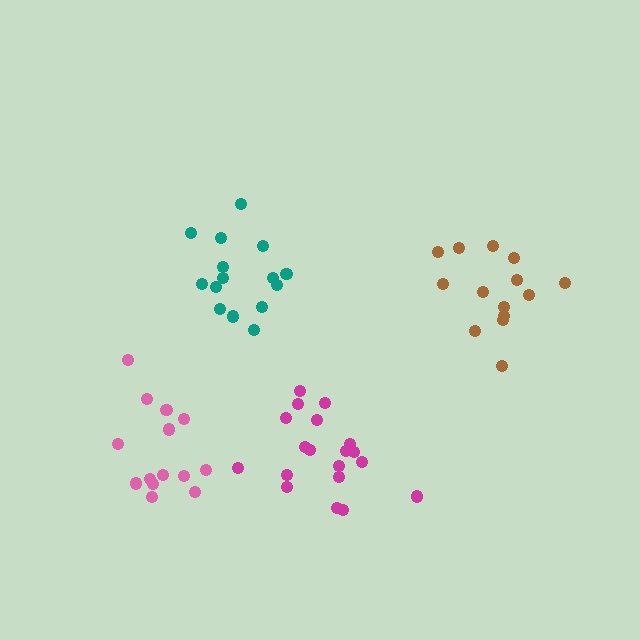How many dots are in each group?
Group 1: 19 dots, Group 2: 14 dots, Group 3: 15 dots, Group 4: 14 dots (62 total).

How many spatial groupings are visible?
There are 4 spatial groupings.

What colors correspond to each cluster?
The clusters are colored: magenta, brown, teal, pink.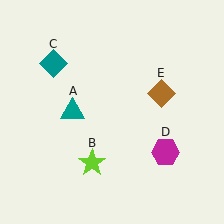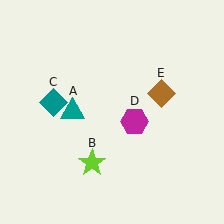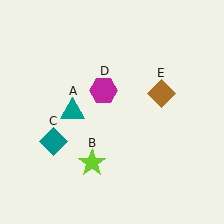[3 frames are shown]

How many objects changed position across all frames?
2 objects changed position: teal diamond (object C), magenta hexagon (object D).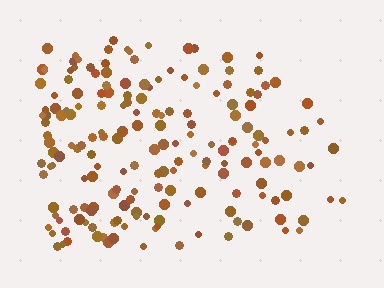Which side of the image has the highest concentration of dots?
The left.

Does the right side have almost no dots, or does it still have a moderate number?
Still a moderate number, just noticeably fewer than the left.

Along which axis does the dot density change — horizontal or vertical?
Horizontal.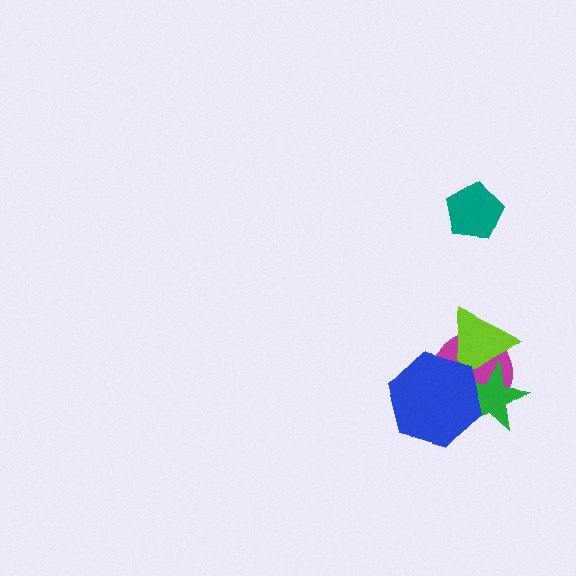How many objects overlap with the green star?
3 objects overlap with the green star.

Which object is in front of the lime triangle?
The blue hexagon is in front of the lime triangle.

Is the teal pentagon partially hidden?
No, no other shape covers it.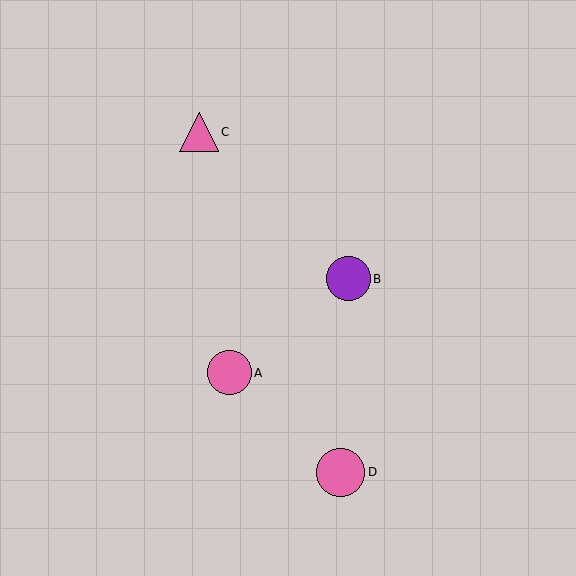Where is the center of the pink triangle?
The center of the pink triangle is at (199, 132).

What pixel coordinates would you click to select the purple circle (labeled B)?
Click at (348, 279) to select the purple circle B.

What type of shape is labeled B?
Shape B is a purple circle.